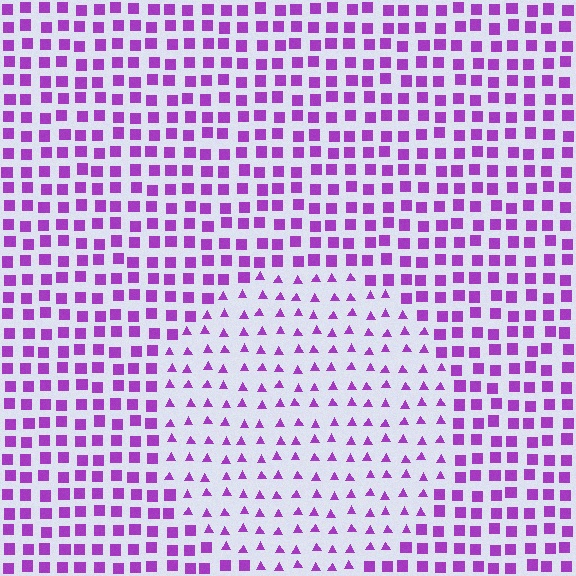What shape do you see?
I see a circle.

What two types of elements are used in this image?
The image uses triangles inside the circle region and squares outside it.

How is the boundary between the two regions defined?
The boundary is defined by a change in element shape: triangles inside vs. squares outside. All elements share the same color and spacing.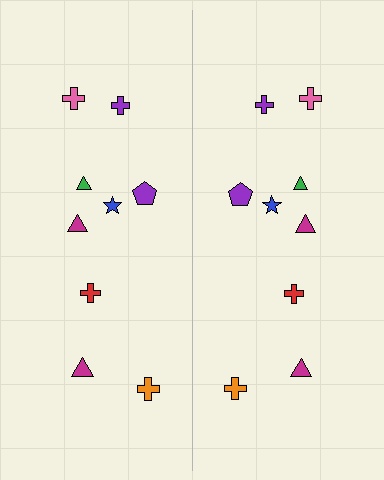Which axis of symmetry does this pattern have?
The pattern has a vertical axis of symmetry running through the center of the image.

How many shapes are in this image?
There are 18 shapes in this image.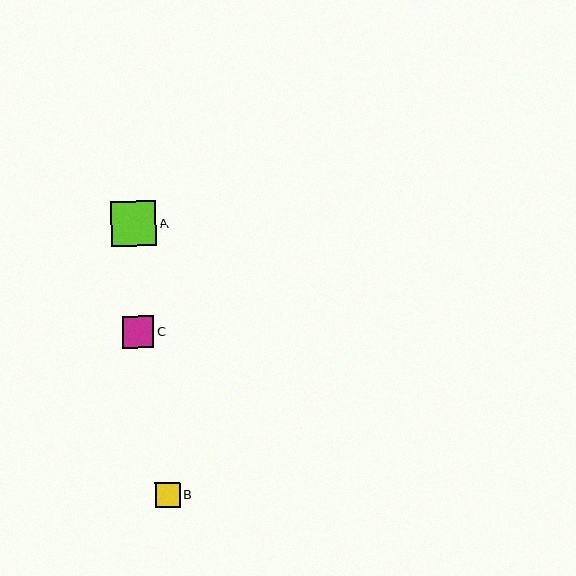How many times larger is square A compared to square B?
Square A is approximately 1.8 times the size of square B.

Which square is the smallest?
Square B is the smallest with a size of approximately 25 pixels.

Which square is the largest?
Square A is the largest with a size of approximately 45 pixels.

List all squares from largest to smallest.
From largest to smallest: A, C, B.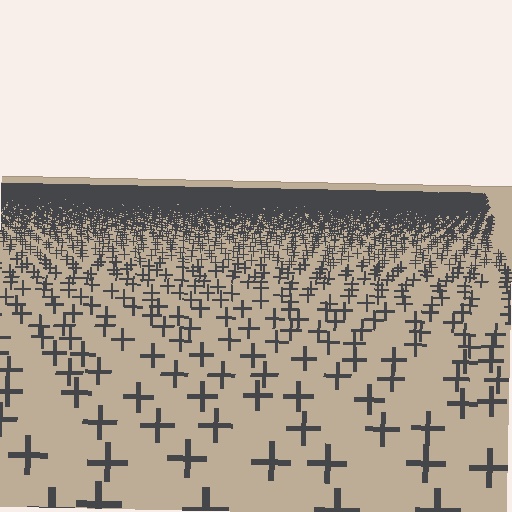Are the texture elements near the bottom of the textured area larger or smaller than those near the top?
Larger. Near the bottom, elements are closer to the viewer and appear at a bigger on-screen size.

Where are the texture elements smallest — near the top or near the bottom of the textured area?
Near the top.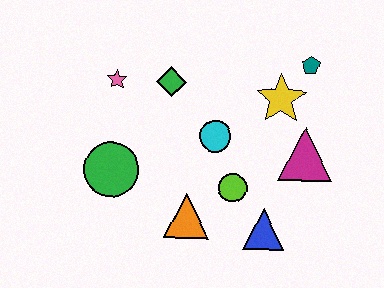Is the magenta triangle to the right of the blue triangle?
Yes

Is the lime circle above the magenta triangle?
No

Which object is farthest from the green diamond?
The blue triangle is farthest from the green diamond.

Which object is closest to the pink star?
The green diamond is closest to the pink star.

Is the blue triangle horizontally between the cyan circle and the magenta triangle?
Yes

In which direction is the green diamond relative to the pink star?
The green diamond is to the right of the pink star.